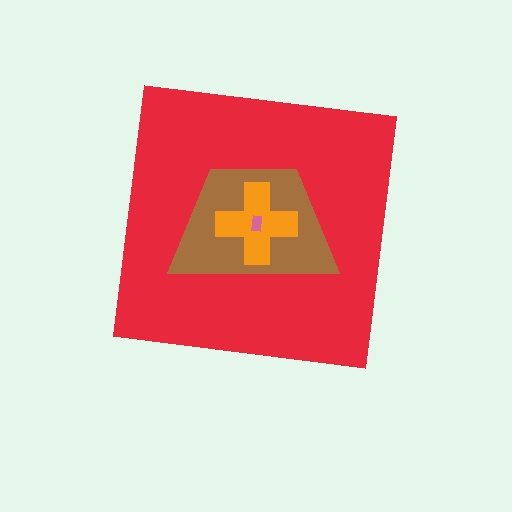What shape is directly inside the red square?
The brown trapezoid.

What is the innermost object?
The pink rectangle.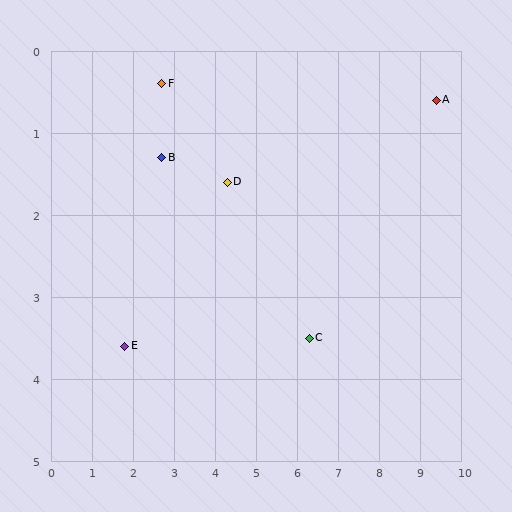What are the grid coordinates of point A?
Point A is at approximately (9.4, 0.6).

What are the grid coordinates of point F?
Point F is at approximately (2.7, 0.4).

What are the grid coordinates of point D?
Point D is at approximately (4.3, 1.6).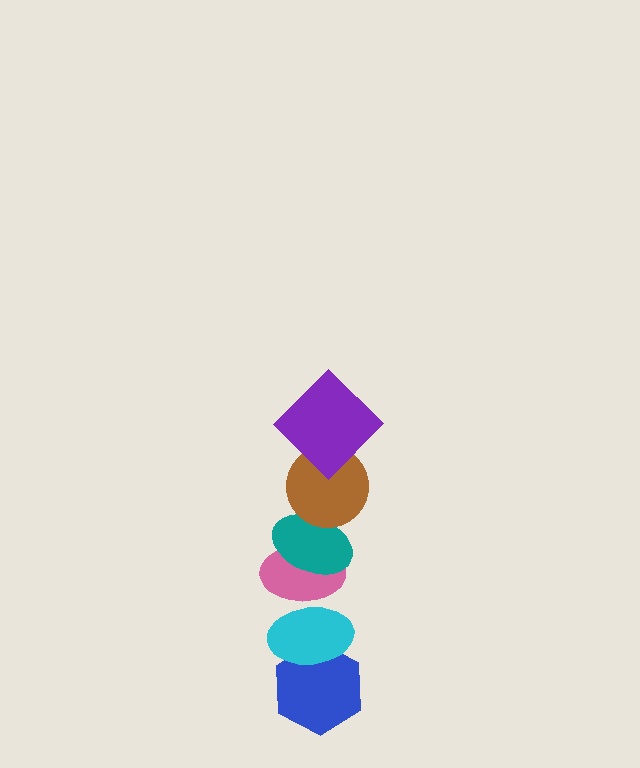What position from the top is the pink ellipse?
The pink ellipse is 4th from the top.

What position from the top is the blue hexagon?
The blue hexagon is 6th from the top.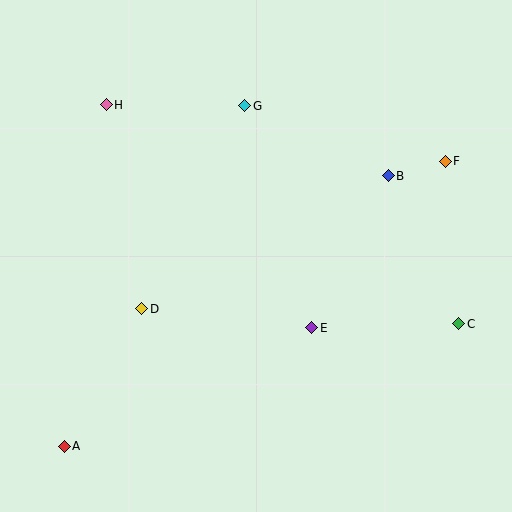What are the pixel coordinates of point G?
Point G is at (245, 106).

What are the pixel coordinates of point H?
Point H is at (106, 105).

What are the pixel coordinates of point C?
Point C is at (459, 324).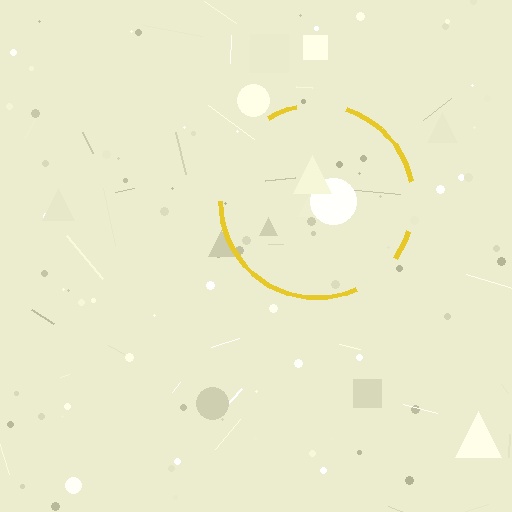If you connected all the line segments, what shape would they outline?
They would outline a circle.